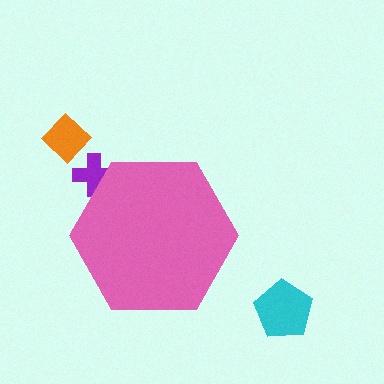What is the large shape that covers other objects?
A pink hexagon.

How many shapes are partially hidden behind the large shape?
1 shape is partially hidden.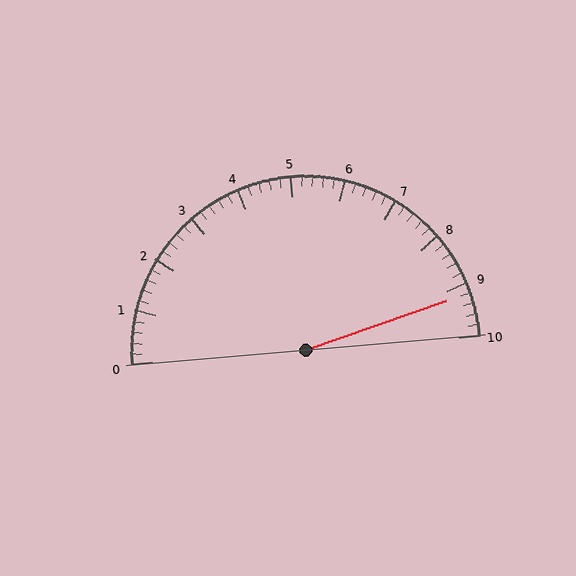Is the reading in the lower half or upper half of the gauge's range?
The reading is in the upper half of the range (0 to 10).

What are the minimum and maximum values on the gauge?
The gauge ranges from 0 to 10.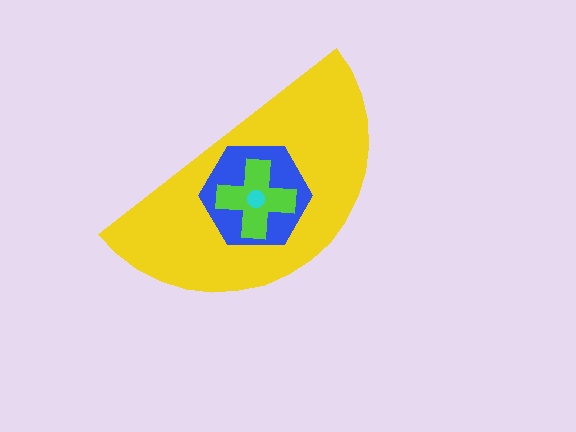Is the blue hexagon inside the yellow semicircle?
Yes.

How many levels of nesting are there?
4.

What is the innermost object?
The cyan circle.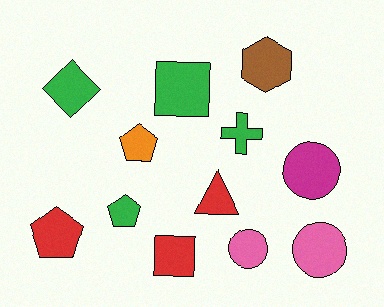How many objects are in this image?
There are 12 objects.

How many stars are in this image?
There are no stars.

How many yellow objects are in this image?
There are no yellow objects.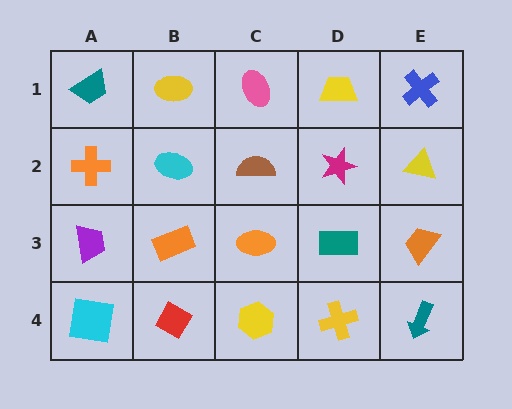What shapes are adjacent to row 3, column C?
A brown semicircle (row 2, column C), a yellow hexagon (row 4, column C), an orange rectangle (row 3, column B), a teal rectangle (row 3, column D).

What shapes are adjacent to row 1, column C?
A brown semicircle (row 2, column C), a yellow ellipse (row 1, column B), a yellow trapezoid (row 1, column D).